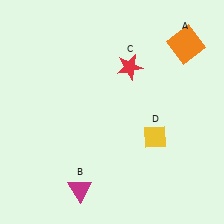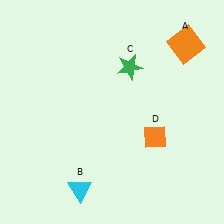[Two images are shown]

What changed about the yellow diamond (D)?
In Image 1, D is yellow. In Image 2, it changed to orange.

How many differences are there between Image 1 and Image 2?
There are 3 differences between the two images.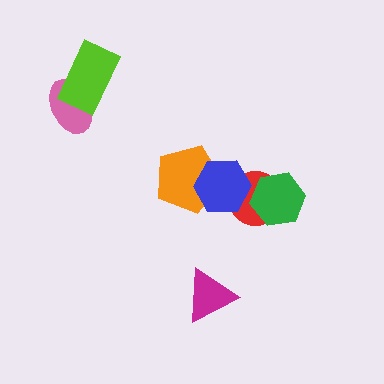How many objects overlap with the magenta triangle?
0 objects overlap with the magenta triangle.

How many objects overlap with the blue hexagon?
2 objects overlap with the blue hexagon.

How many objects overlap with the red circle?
2 objects overlap with the red circle.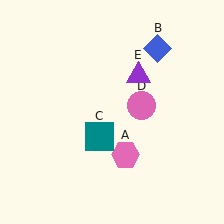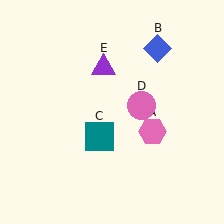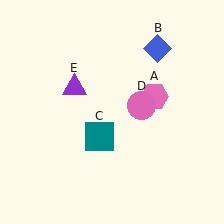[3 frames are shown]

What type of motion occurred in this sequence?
The pink hexagon (object A), purple triangle (object E) rotated counterclockwise around the center of the scene.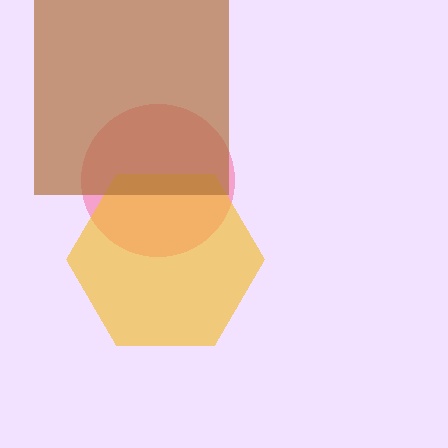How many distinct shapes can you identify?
There are 3 distinct shapes: a pink circle, a yellow hexagon, a brown square.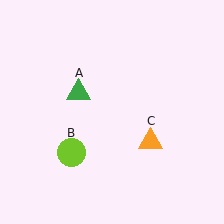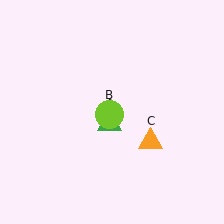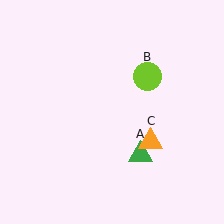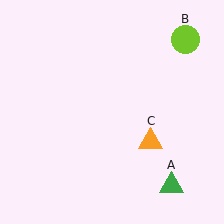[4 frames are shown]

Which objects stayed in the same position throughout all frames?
Orange triangle (object C) remained stationary.